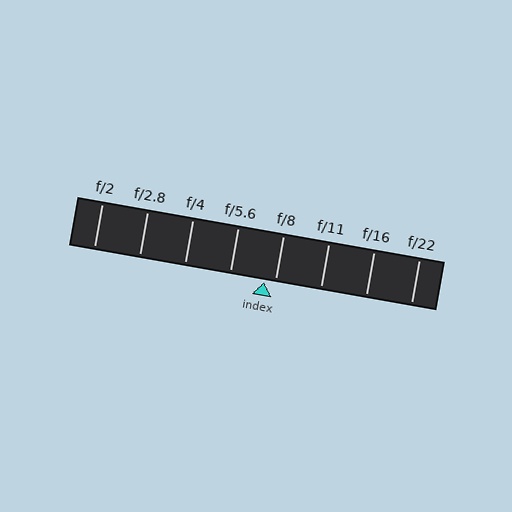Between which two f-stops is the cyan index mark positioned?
The index mark is between f/5.6 and f/8.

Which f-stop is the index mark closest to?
The index mark is closest to f/8.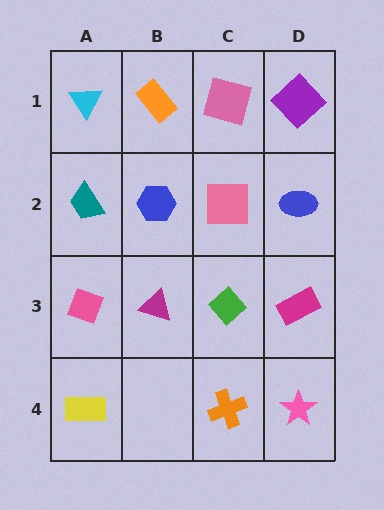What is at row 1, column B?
An orange rectangle.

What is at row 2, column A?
A teal trapezoid.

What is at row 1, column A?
A cyan triangle.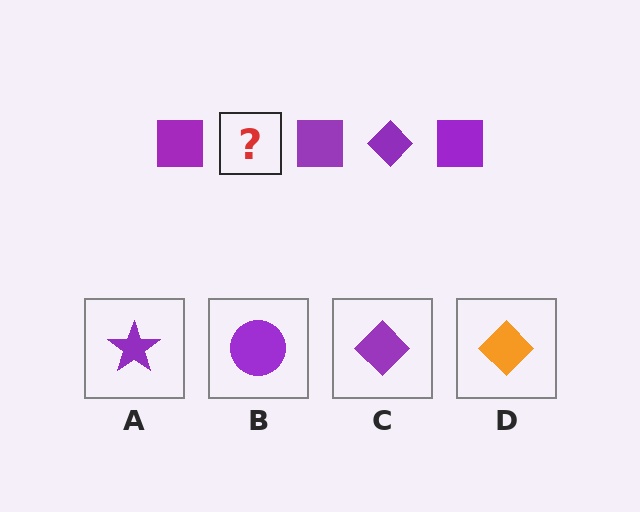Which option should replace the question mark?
Option C.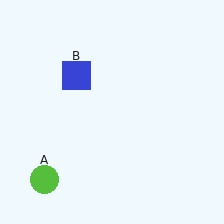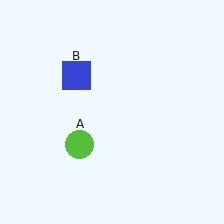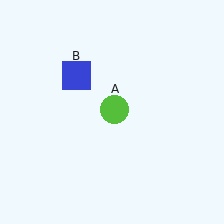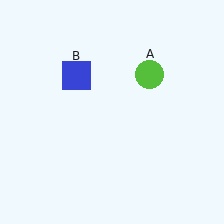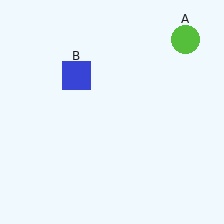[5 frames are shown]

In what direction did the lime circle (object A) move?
The lime circle (object A) moved up and to the right.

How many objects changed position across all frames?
1 object changed position: lime circle (object A).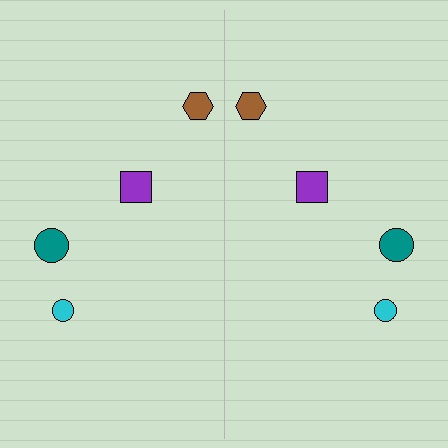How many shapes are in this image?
There are 8 shapes in this image.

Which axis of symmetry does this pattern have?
The pattern has a vertical axis of symmetry running through the center of the image.